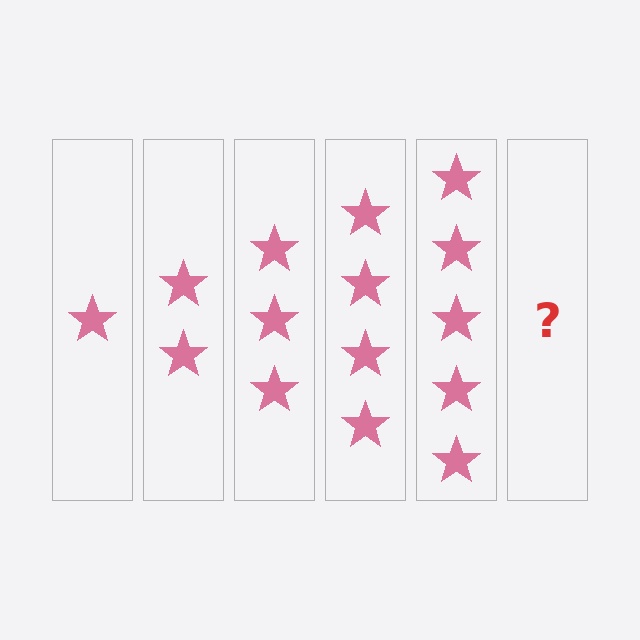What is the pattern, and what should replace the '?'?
The pattern is that each step adds one more star. The '?' should be 6 stars.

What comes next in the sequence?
The next element should be 6 stars.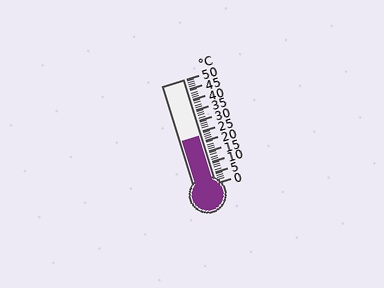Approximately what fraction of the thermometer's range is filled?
The thermometer is filled to approximately 45% of its range.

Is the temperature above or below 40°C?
The temperature is below 40°C.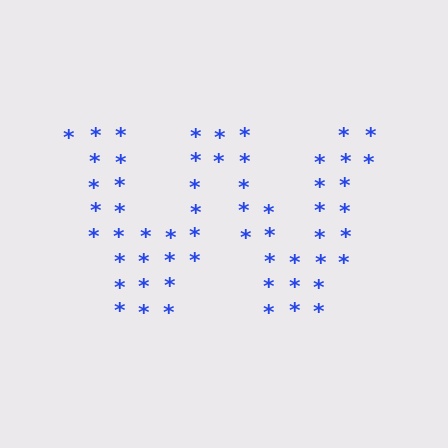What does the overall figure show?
The overall figure shows the letter W.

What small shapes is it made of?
It is made of small asterisks.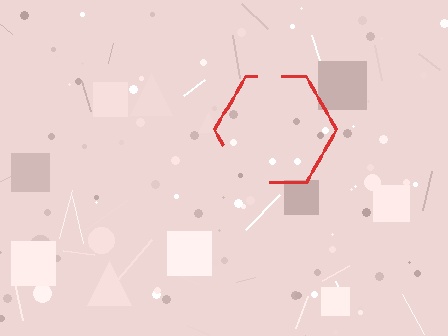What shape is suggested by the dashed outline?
The dashed outline suggests a hexagon.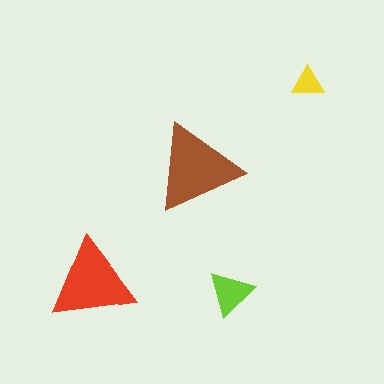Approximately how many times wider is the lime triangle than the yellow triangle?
About 1.5 times wider.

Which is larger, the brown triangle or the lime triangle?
The brown one.